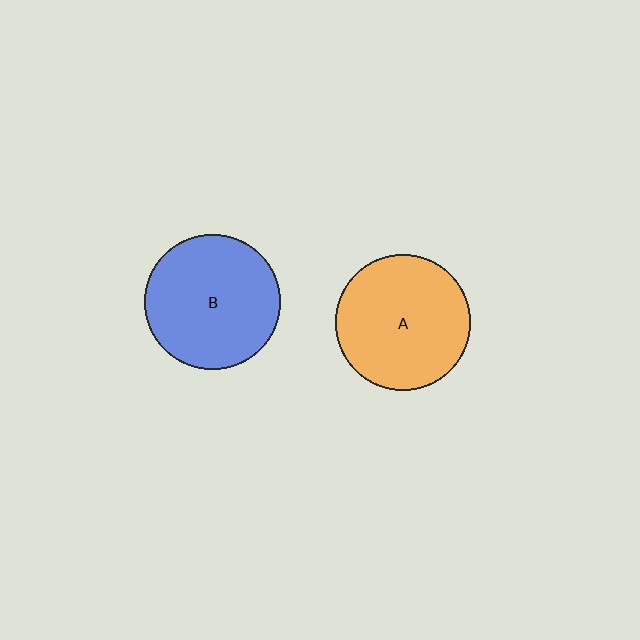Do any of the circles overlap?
No, none of the circles overlap.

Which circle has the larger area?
Circle B (blue).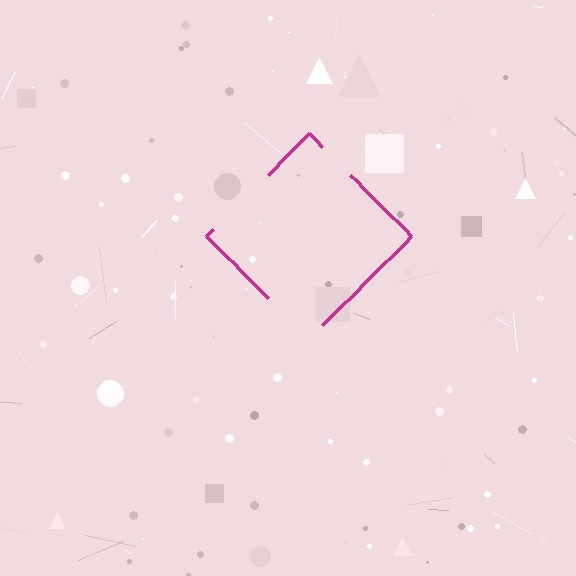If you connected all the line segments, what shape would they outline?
They would outline a diamond.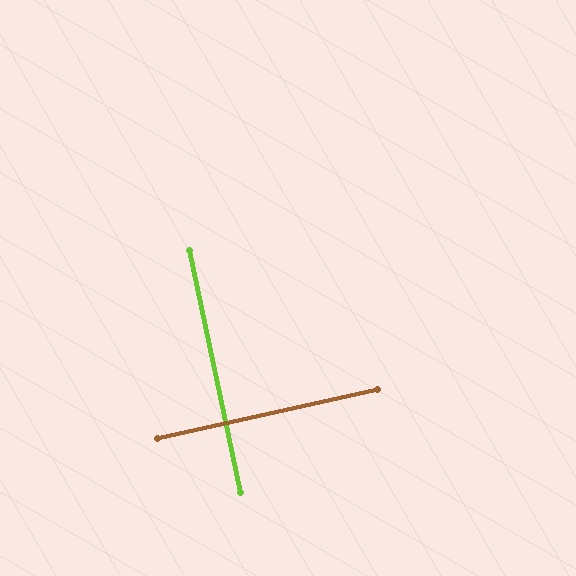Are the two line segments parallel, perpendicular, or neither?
Perpendicular — they meet at approximately 89°.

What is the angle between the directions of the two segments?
Approximately 89 degrees.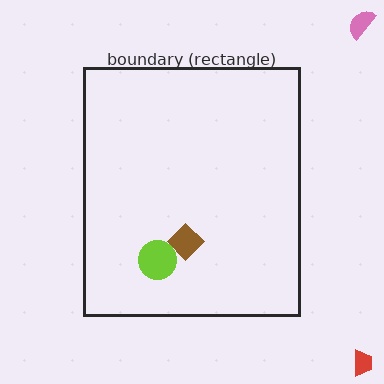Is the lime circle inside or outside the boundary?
Inside.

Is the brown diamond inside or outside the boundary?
Inside.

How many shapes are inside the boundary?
2 inside, 2 outside.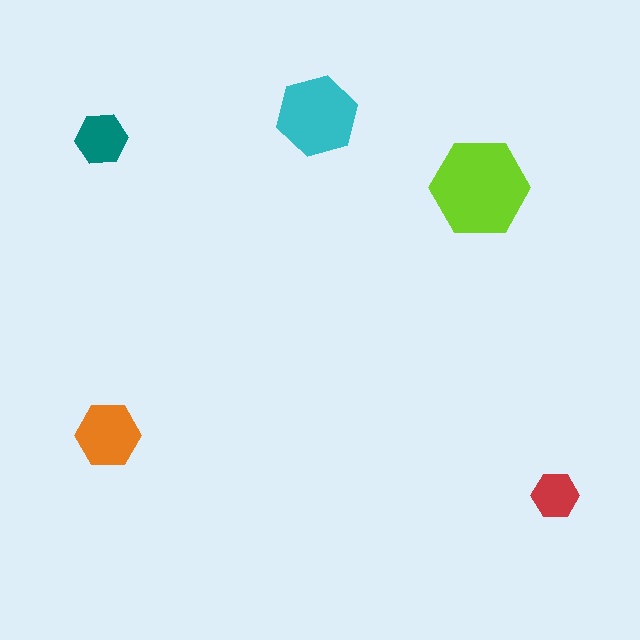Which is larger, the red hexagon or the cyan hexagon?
The cyan one.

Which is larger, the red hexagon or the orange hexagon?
The orange one.